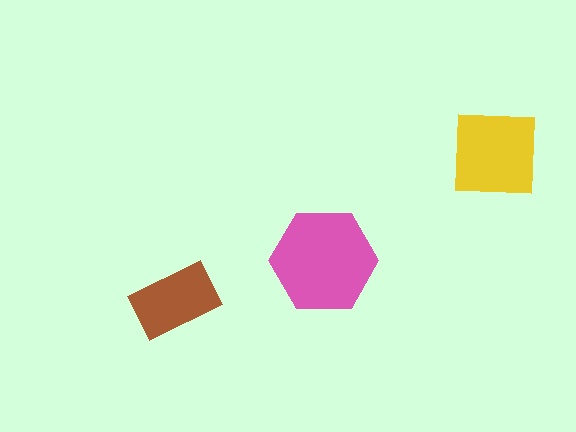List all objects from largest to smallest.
The pink hexagon, the yellow square, the brown rectangle.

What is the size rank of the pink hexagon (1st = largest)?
1st.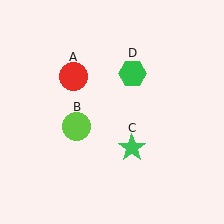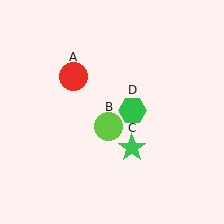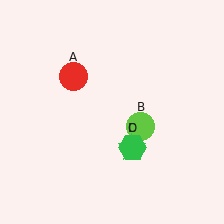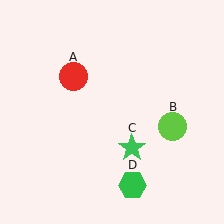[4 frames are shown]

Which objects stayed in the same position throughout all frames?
Red circle (object A) and green star (object C) remained stationary.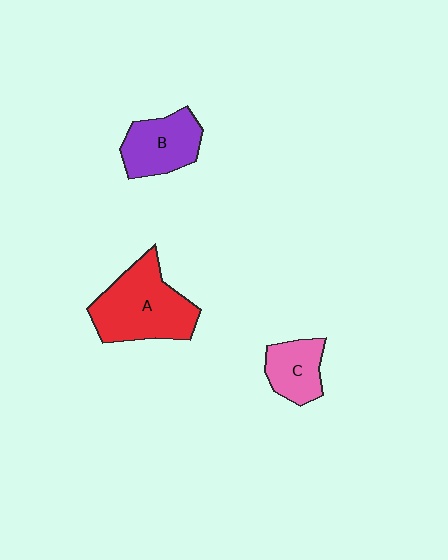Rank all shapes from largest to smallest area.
From largest to smallest: A (red), B (purple), C (pink).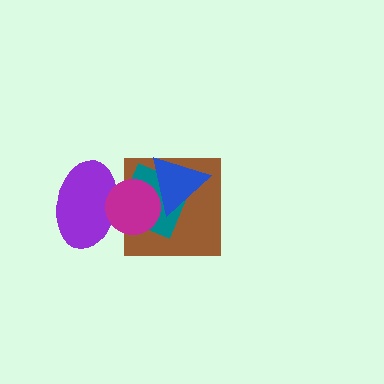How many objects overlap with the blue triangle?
3 objects overlap with the blue triangle.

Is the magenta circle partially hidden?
No, no other shape covers it.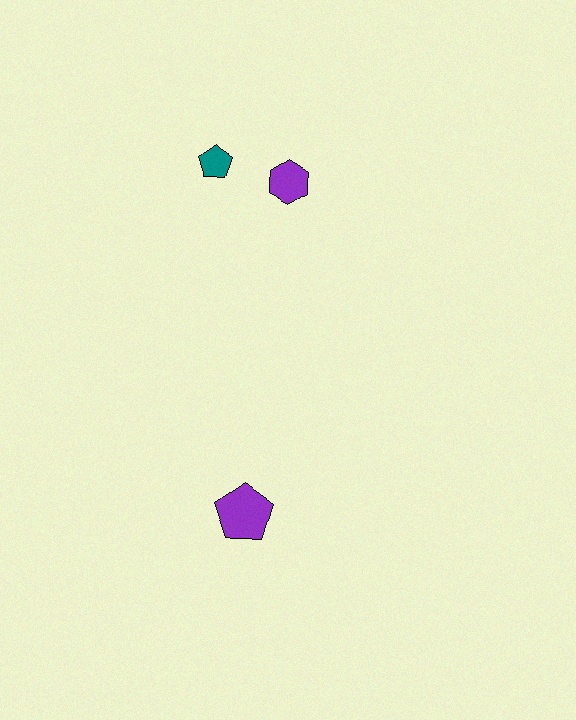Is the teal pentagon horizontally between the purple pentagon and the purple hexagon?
No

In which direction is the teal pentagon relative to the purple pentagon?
The teal pentagon is above the purple pentagon.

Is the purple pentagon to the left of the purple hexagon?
Yes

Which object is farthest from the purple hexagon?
The purple pentagon is farthest from the purple hexagon.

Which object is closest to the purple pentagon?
The purple hexagon is closest to the purple pentagon.